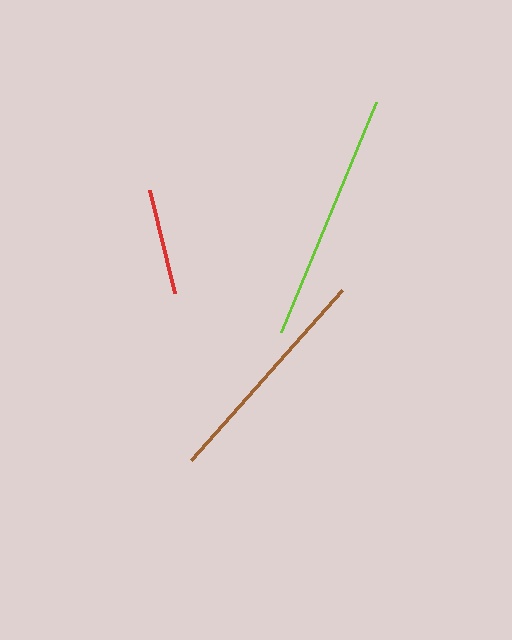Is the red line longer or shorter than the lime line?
The lime line is longer than the red line.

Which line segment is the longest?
The lime line is the longest at approximately 248 pixels.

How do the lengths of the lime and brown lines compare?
The lime and brown lines are approximately the same length.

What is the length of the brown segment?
The brown segment is approximately 228 pixels long.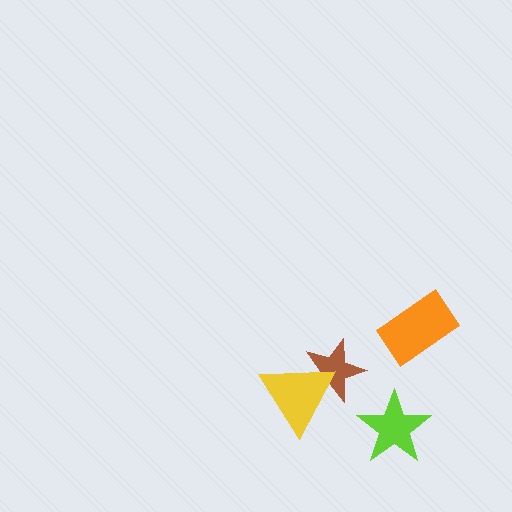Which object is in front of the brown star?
The yellow triangle is in front of the brown star.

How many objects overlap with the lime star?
0 objects overlap with the lime star.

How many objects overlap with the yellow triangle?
1 object overlaps with the yellow triangle.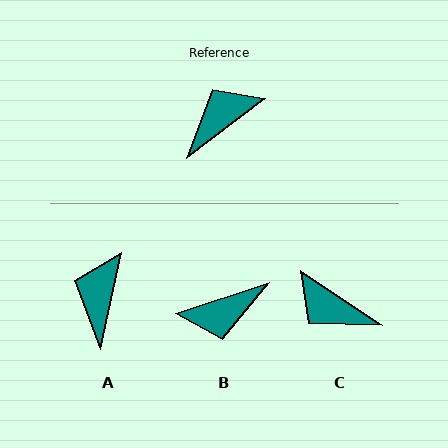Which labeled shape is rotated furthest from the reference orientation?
B, about 161 degrees away.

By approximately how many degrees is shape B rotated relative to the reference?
Approximately 161 degrees counter-clockwise.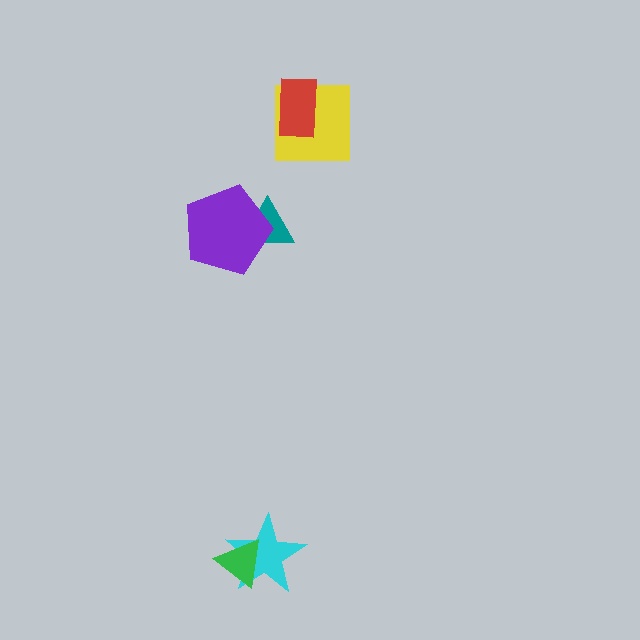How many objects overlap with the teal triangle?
1 object overlaps with the teal triangle.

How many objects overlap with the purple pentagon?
1 object overlaps with the purple pentagon.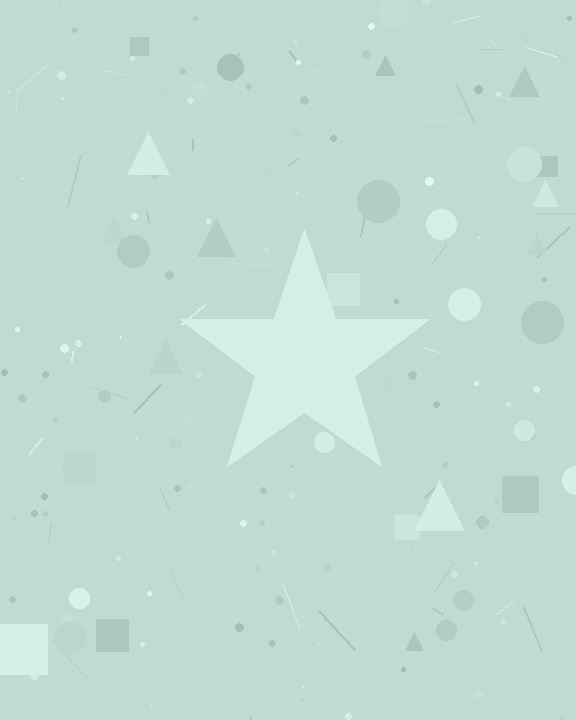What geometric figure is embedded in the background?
A star is embedded in the background.